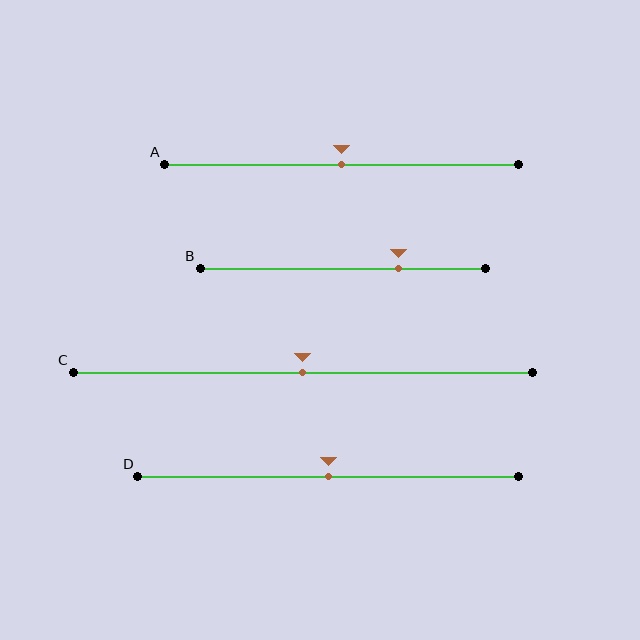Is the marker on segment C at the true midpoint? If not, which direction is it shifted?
Yes, the marker on segment C is at the true midpoint.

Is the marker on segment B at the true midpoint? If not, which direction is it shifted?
No, the marker on segment B is shifted to the right by about 20% of the segment length.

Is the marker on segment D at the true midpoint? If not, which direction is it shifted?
Yes, the marker on segment D is at the true midpoint.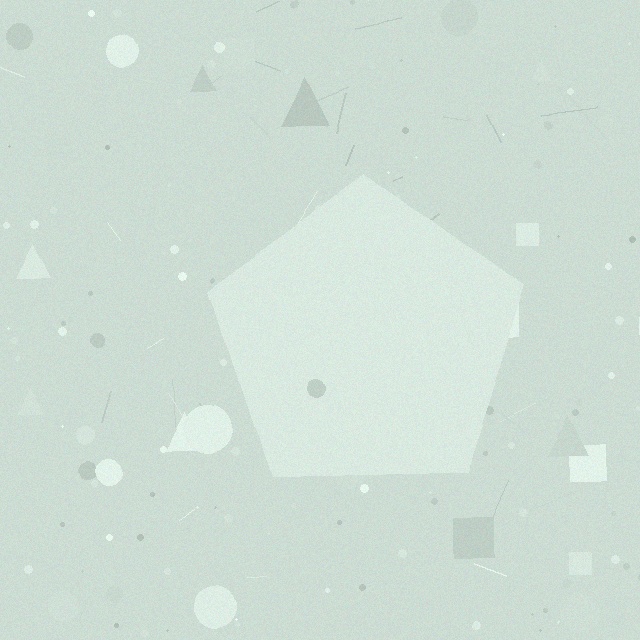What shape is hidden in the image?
A pentagon is hidden in the image.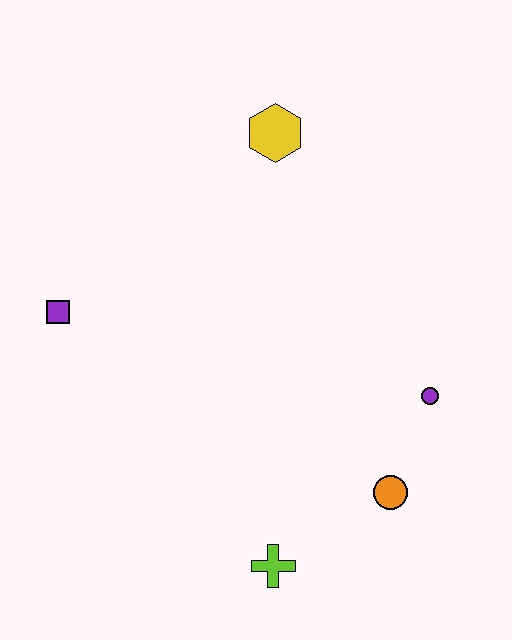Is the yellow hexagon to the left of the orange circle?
Yes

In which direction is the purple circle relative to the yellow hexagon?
The purple circle is below the yellow hexagon.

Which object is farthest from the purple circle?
The purple square is farthest from the purple circle.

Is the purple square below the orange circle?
No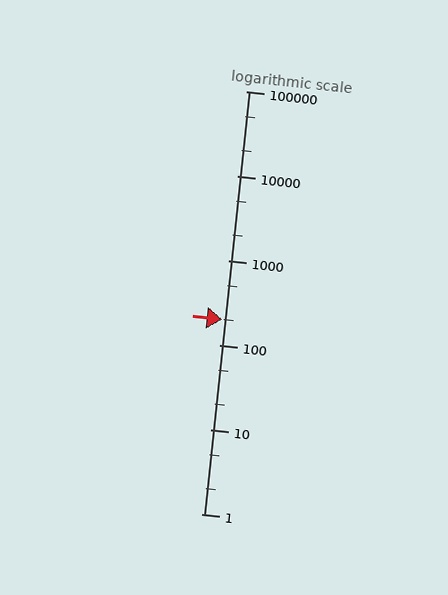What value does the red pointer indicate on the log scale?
The pointer indicates approximately 200.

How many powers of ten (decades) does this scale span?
The scale spans 5 decades, from 1 to 100000.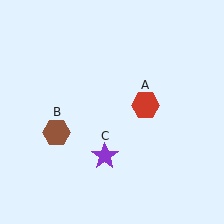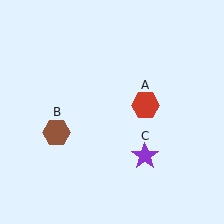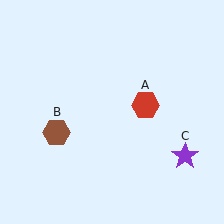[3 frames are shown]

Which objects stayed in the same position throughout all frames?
Red hexagon (object A) and brown hexagon (object B) remained stationary.